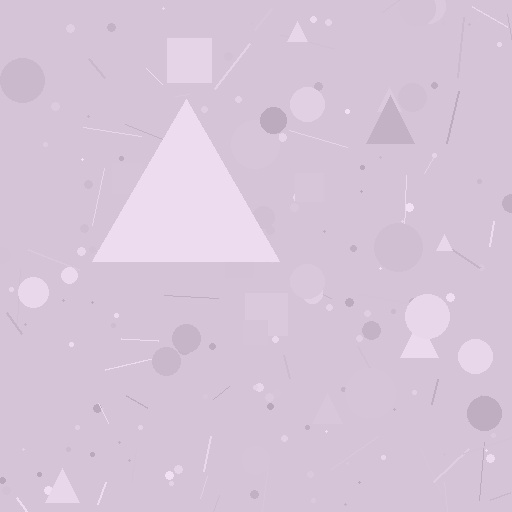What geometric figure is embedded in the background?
A triangle is embedded in the background.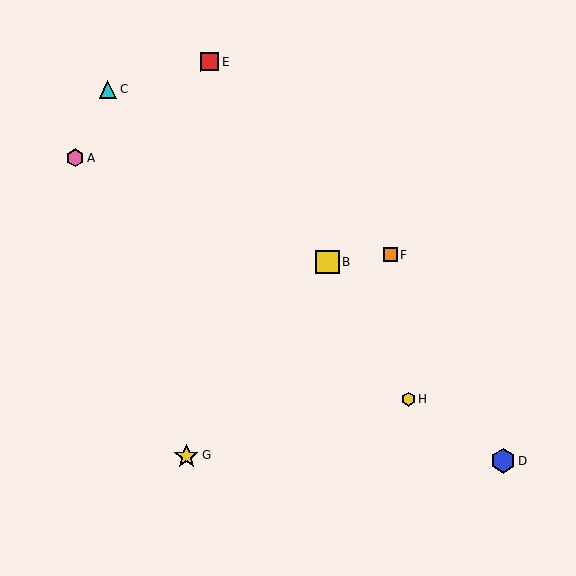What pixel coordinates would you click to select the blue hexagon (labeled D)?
Click at (503, 460) to select the blue hexagon D.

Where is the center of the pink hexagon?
The center of the pink hexagon is at (76, 158).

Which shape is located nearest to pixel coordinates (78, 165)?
The pink hexagon (labeled A) at (76, 158) is nearest to that location.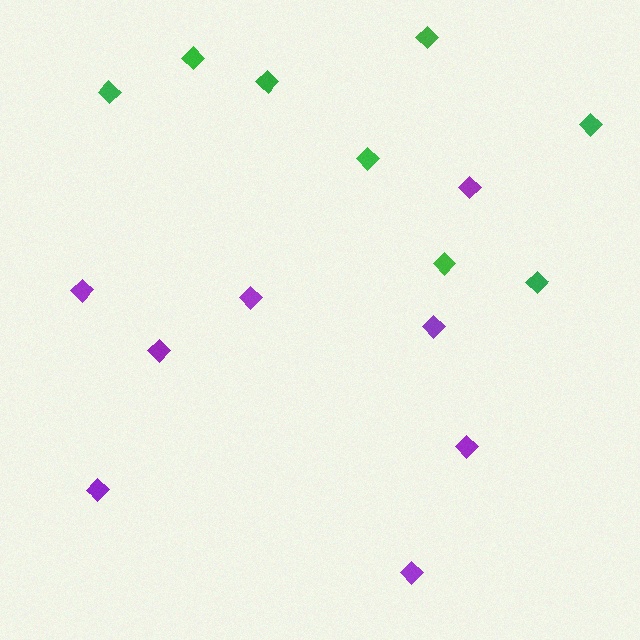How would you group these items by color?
There are 2 groups: one group of purple diamonds (8) and one group of green diamonds (8).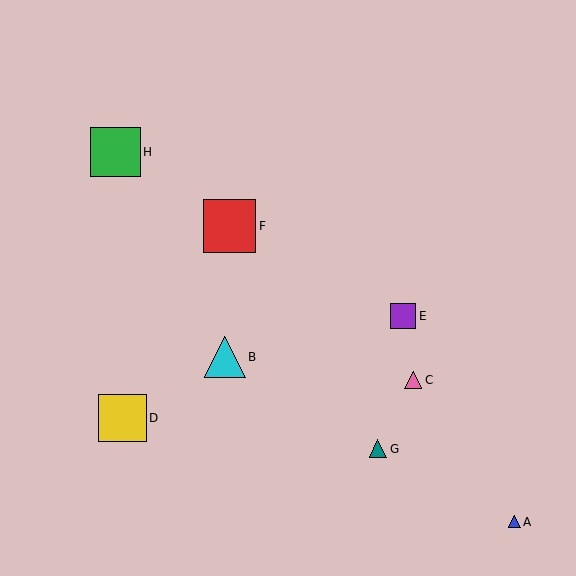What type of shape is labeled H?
Shape H is a green square.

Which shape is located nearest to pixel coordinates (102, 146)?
The green square (labeled H) at (115, 152) is nearest to that location.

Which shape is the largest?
The red square (labeled F) is the largest.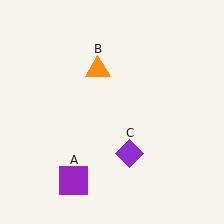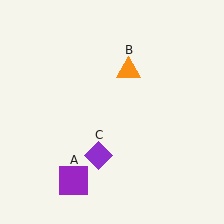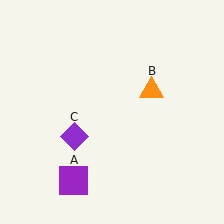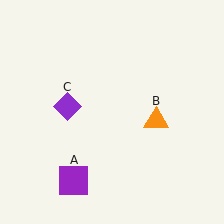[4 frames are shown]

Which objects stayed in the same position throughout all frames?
Purple square (object A) remained stationary.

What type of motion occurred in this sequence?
The orange triangle (object B), purple diamond (object C) rotated clockwise around the center of the scene.